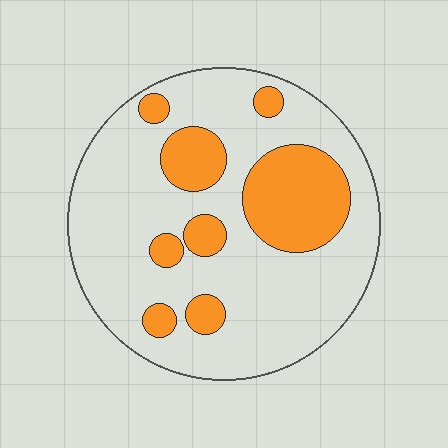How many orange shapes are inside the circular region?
8.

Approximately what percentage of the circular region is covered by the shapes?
Approximately 25%.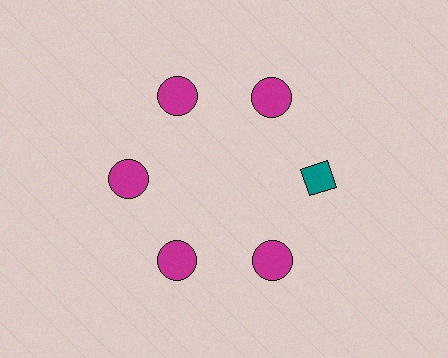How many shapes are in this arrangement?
There are 6 shapes arranged in a ring pattern.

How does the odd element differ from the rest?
It differs in both color (teal instead of magenta) and shape (diamond instead of circle).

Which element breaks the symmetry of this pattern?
The teal diamond at roughly the 3 o'clock position breaks the symmetry. All other shapes are magenta circles.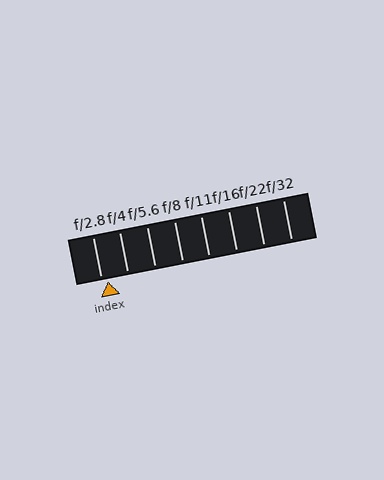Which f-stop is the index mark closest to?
The index mark is closest to f/2.8.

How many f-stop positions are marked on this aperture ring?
There are 8 f-stop positions marked.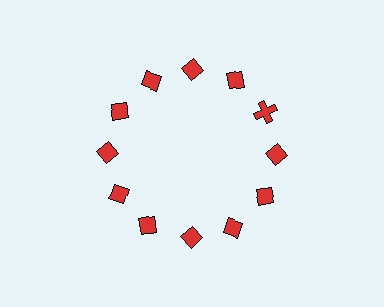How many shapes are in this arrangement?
There are 12 shapes arranged in a ring pattern.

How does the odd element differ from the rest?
It has a different shape: cross instead of diamond.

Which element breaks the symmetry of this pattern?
The red cross at roughly the 2 o'clock position breaks the symmetry. All other shapes are red diamonds.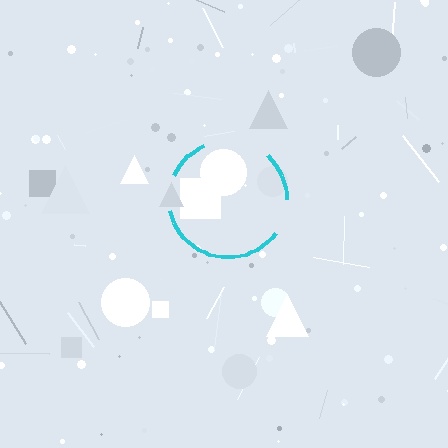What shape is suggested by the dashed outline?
The dashed outline suggests a circle.